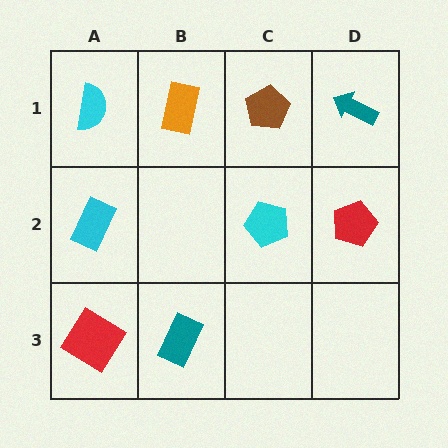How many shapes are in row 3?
2 shapes.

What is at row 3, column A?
A red diamond.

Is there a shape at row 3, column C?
No, that cell is empty.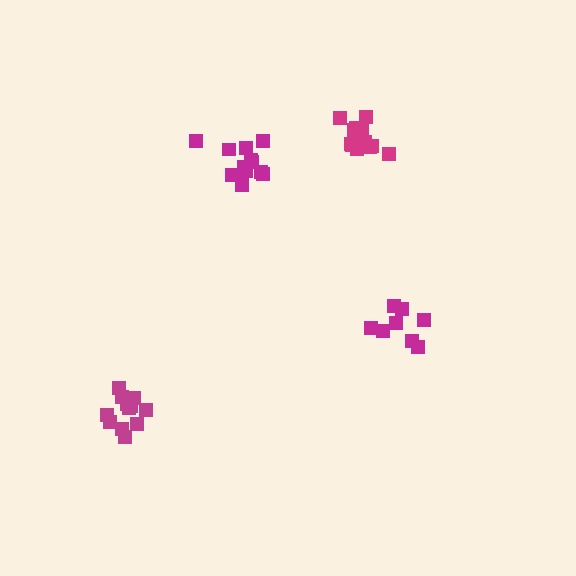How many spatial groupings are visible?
There are 4 spatial groupings.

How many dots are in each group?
Group 1: 12 dots, Group 2: 12 dots, Group 3: 12 dots, Group 4: 8 dots (44 total).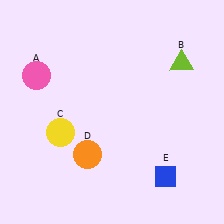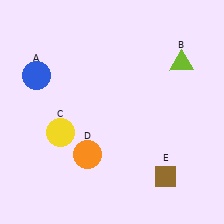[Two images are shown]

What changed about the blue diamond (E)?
In Image 1, E is blue. In Image 2, it changed to brown.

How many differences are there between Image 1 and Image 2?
There are 2 differences between the two images.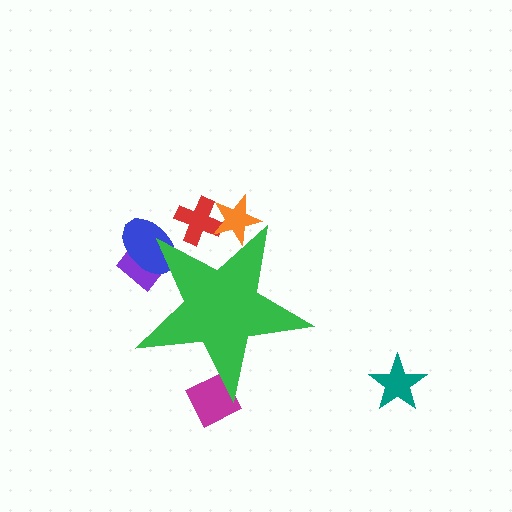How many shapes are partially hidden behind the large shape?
5 shapes are partially hidden.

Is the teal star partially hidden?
No, the teal star is fully visible.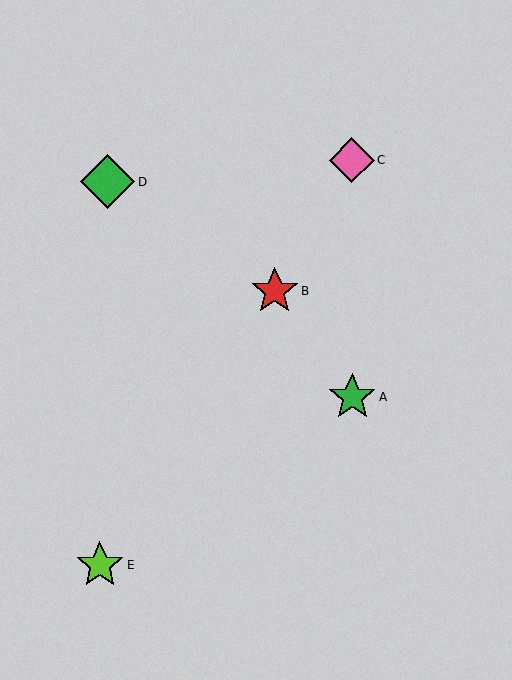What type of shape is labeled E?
Shape E is a lime star.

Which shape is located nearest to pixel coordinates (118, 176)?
The green diamond (labeled D) at (108, 182) is nearest to that location.